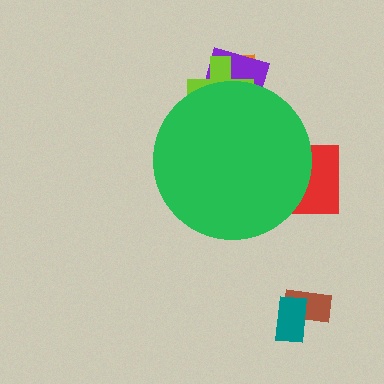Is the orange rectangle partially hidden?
Yes, the orange rectangle is partially hidden behind the green circle.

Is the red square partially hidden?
Yes, the red square is partially hidden behind the green circle.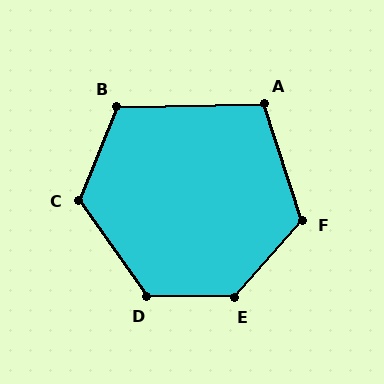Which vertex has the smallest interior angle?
A, at approximately 107 degrees.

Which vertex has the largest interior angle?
E, at approximately 130 degrees.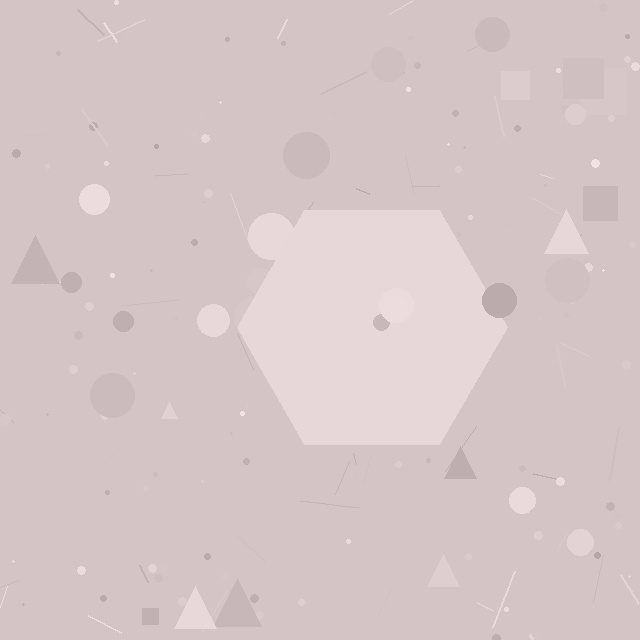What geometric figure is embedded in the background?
A hexagon is embedded in the background.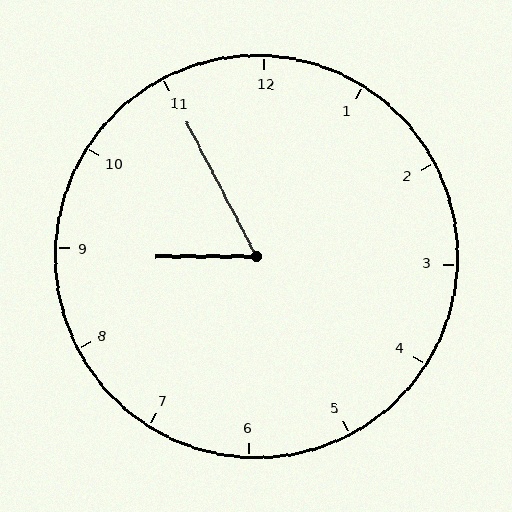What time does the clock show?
8:55.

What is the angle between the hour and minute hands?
Approximately 62 degrees.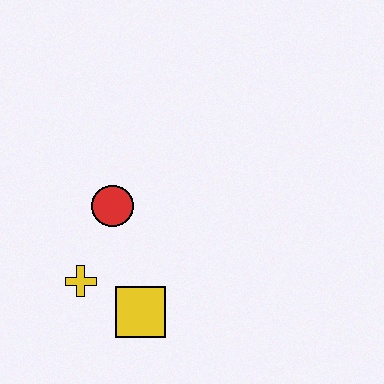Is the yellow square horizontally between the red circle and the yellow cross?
No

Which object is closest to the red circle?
The yellow cross is closest to the red circle.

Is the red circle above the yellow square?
Yes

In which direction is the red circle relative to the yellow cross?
The red circle is above the yellow cross.